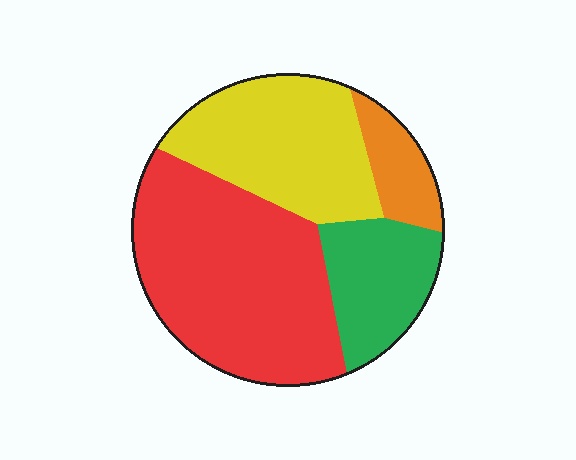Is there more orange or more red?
Red.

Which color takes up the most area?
Red, at roughly 45%.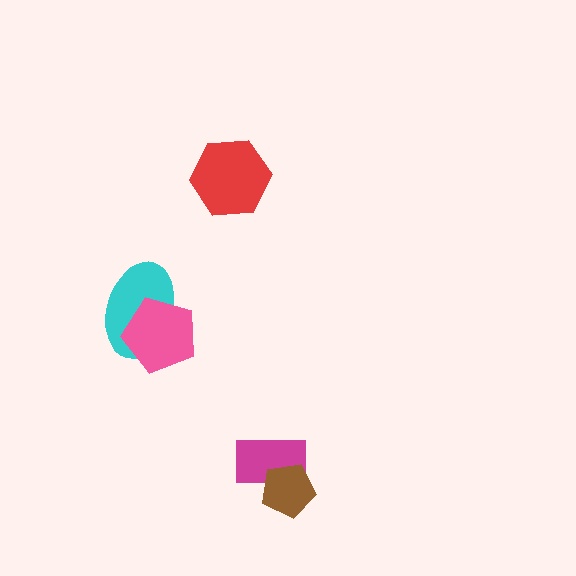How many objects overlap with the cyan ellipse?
1 object overlaps with the cyan ellipse.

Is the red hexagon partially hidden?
No, no other shape covers it.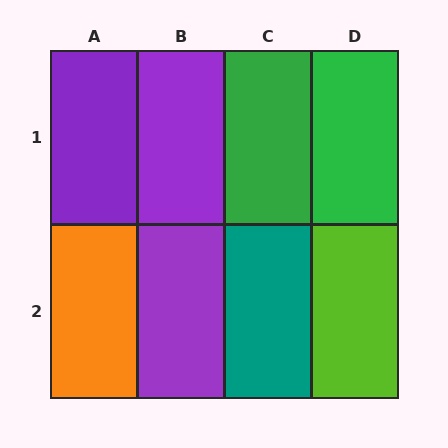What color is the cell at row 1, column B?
Purple.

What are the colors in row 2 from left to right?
Orange, purple, teal, lime.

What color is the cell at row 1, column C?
Green.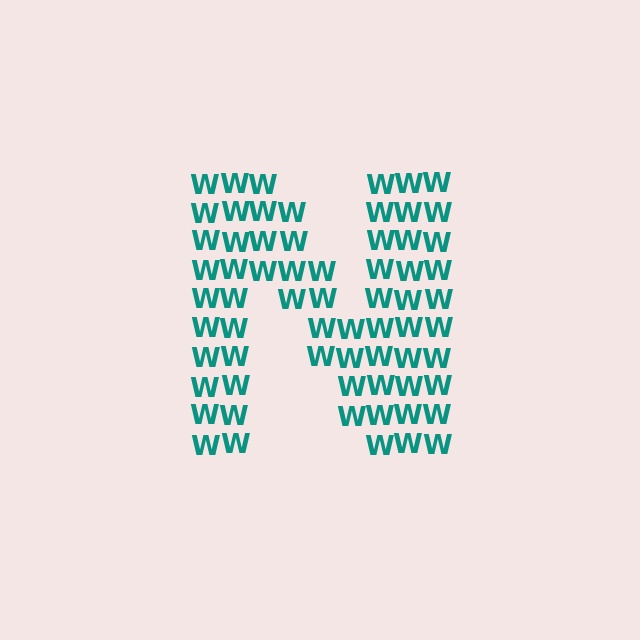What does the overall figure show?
The overall figure shows the letter N.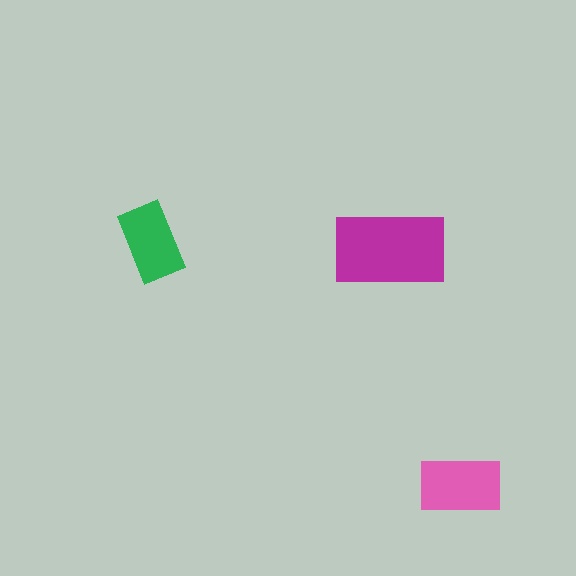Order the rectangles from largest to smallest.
the magenta one, the pink one, the green one.